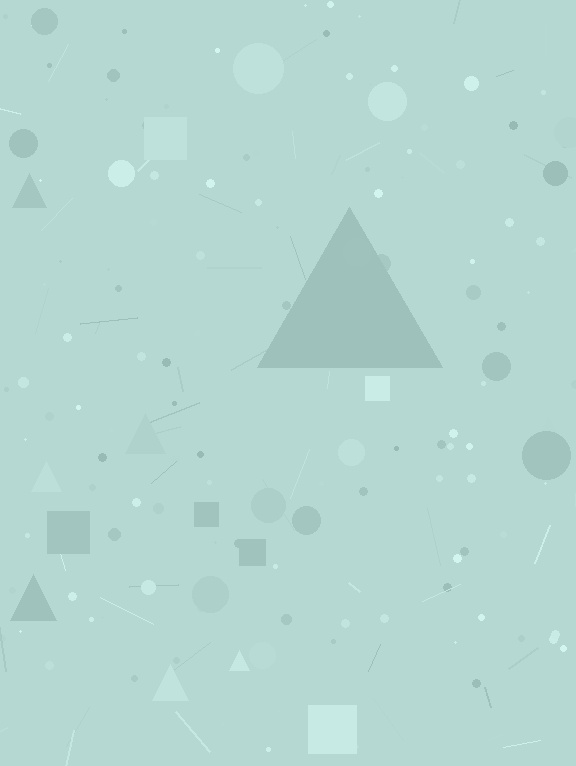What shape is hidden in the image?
A triangle is hidden in the image.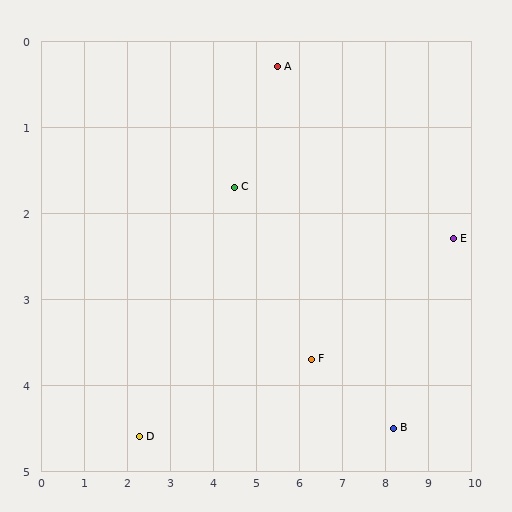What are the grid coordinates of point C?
Point C is at approximately (4.5, 1.7).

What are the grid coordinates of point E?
Point E is at approximately (9.6, 2.3).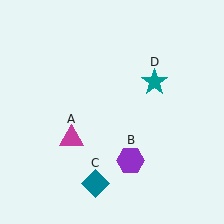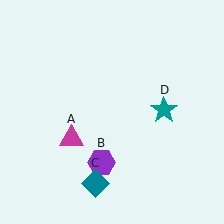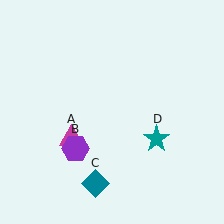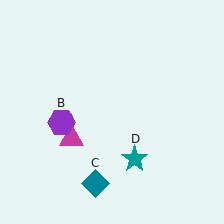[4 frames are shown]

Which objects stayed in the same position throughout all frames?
Magenta triangle (object A) and teal diamond (object C) remained stationary.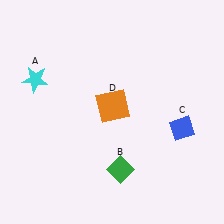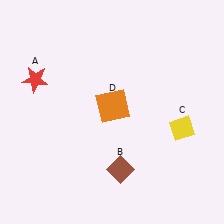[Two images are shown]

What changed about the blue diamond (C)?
In Image 1, C is blue. In Image 2, it changed to yellow.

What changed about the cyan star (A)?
In Image 1, A is cyan. In Image 2, it changed to red.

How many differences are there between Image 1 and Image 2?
There are 3 differences between the two images.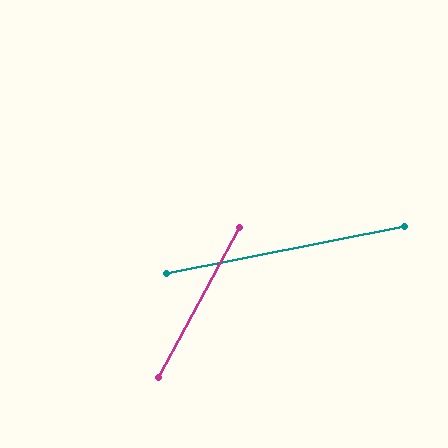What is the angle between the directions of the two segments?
Approximately 50 degrees.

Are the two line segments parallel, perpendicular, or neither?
Neither parallel nor perpendicular — they differ by about 50°.